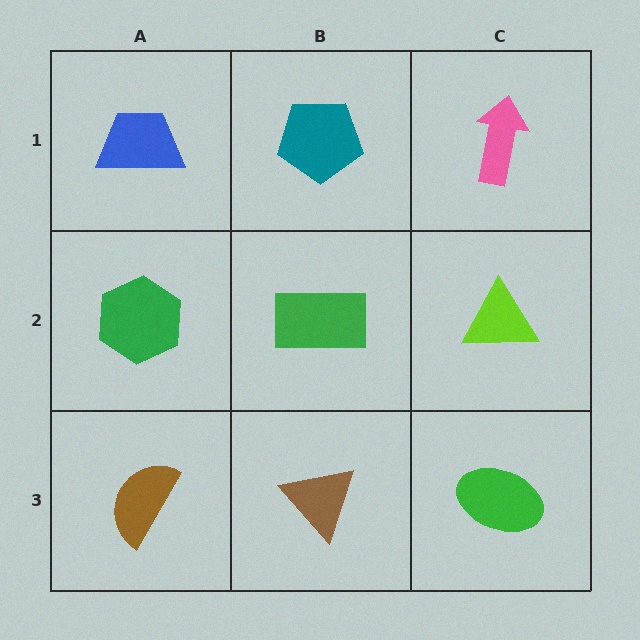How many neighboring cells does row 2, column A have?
3.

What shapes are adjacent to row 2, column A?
A blue trapezoid (row 1, column A), a brown semicircle (row 3, column A), a green rectangle (row 2, column B).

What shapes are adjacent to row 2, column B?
A teal pentagon (row 1, column B), a brown triangle (row 3, column B), a green hexagon (row 2, column A), a lime triangle (row 2, column C).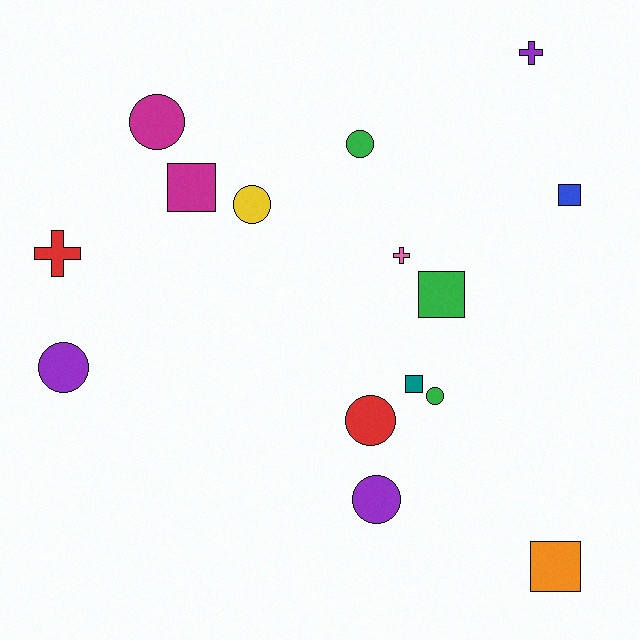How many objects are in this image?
There are 15 objects.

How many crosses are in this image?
There are 3 crosses.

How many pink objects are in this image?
There is 1 pink object.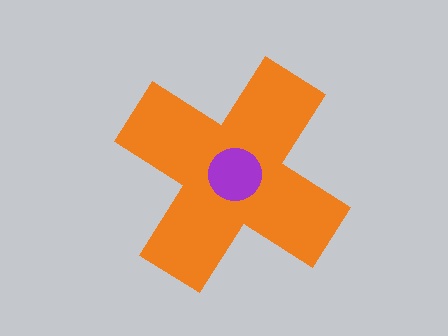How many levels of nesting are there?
2.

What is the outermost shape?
The orange cross.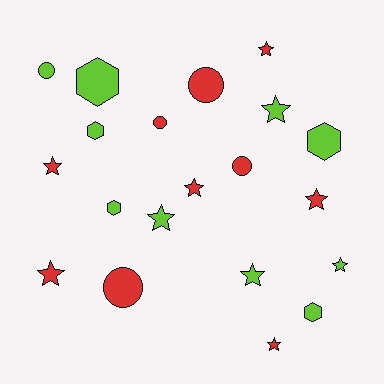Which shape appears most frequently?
Star, with 10 objects.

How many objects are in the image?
There are 20 objects.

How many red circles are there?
There are 4 red circles.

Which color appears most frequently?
Lime, with 10 objects.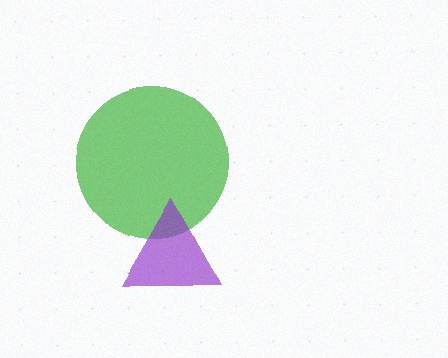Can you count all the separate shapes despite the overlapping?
Yes, there are 2 separate shapes.